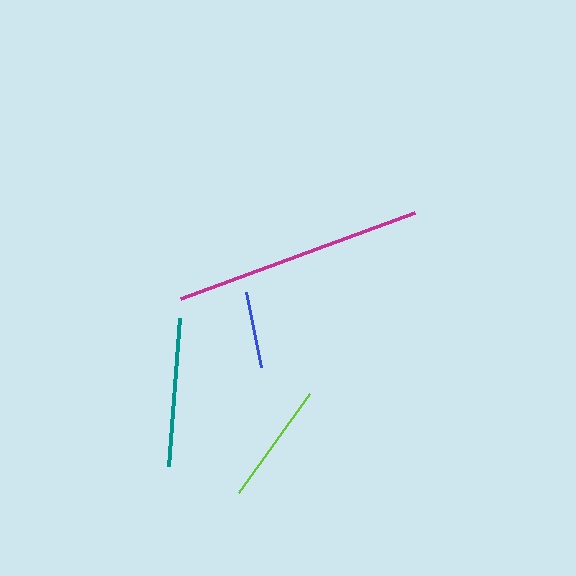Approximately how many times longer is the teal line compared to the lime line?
The teal line is approximately 1.2 times the length of the lime line.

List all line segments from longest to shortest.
From longest to shortest: magenta, teal, lime, blue.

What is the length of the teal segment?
The teal segment is approximately 148 pixels long.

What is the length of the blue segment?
The blue segment is approximately 76 pixels long.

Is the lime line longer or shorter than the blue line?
The lime line is longer than the blue line.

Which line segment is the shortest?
The blue line is the shortest at approximately 76 pixels.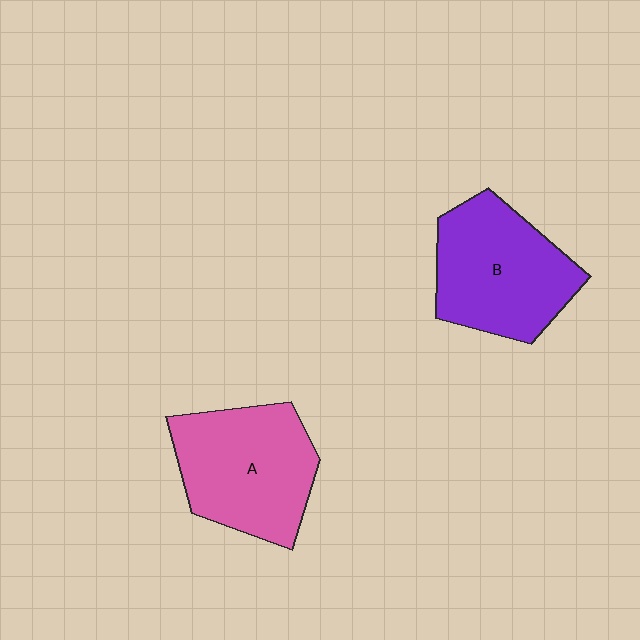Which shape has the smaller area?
Shape B (purple).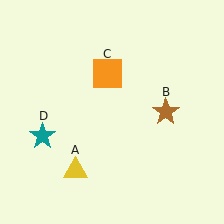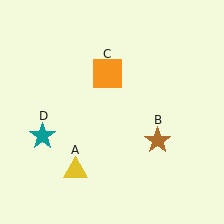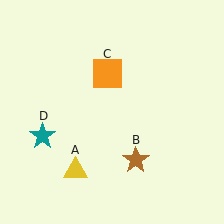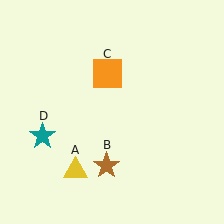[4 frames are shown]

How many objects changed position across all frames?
1 object changed position: brown star (object B).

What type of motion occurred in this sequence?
The brown star (object B) rotated clockwise around the center of the scene.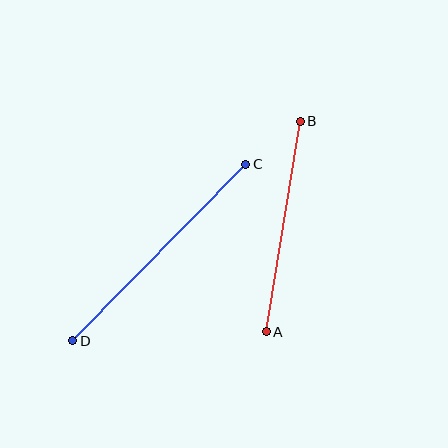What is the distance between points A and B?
The distance is approximately 213 pixels.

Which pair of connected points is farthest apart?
Points C and D are farthest apart.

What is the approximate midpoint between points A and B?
The midpoint is at approximately (283, 227) pixels.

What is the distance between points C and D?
The distance is approximately 247 pixels.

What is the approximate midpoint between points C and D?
The midpoint is at approximately (159, 252) pixels.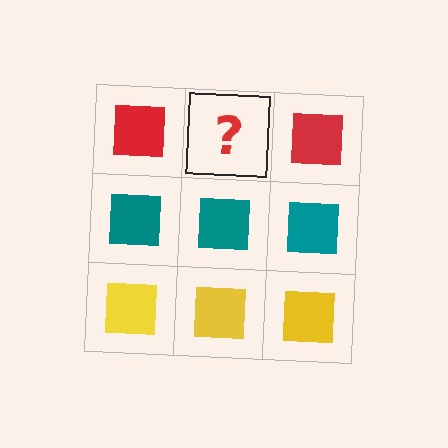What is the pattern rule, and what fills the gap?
The rule is that each row has a consistent color. The gap should be filled with a red square.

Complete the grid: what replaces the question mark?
The question mark should be replaced with a red square.